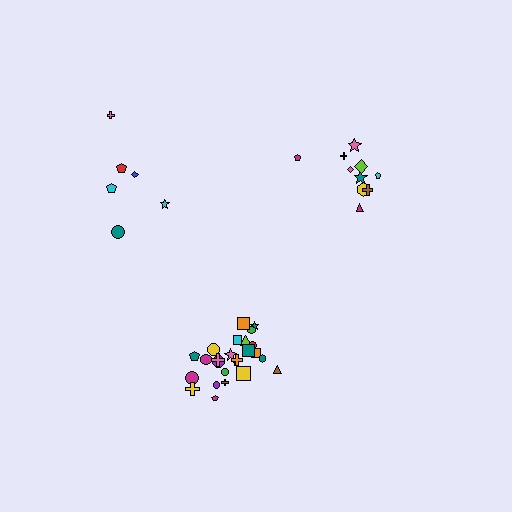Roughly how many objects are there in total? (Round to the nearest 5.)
Roughly 40 objects in total.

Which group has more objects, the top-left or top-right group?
The top-right group.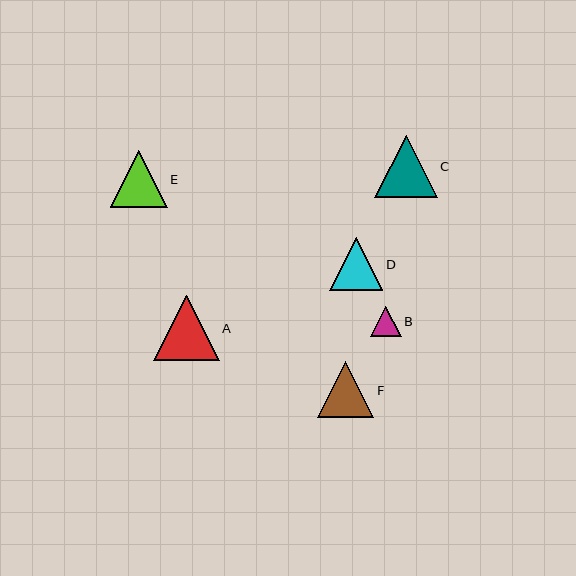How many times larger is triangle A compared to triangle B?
Triangle A is approximately 2.1 times the size of triangle B.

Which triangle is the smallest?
Triangle B is the smallest with a size of approximately 31 pixels.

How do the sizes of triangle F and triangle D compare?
Triangle F and triangle D are approximately the same size.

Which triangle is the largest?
Triangle A is the largest with a size of approximately 65 pixels.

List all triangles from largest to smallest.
From largest to smallest: A, C, E, F, D, B.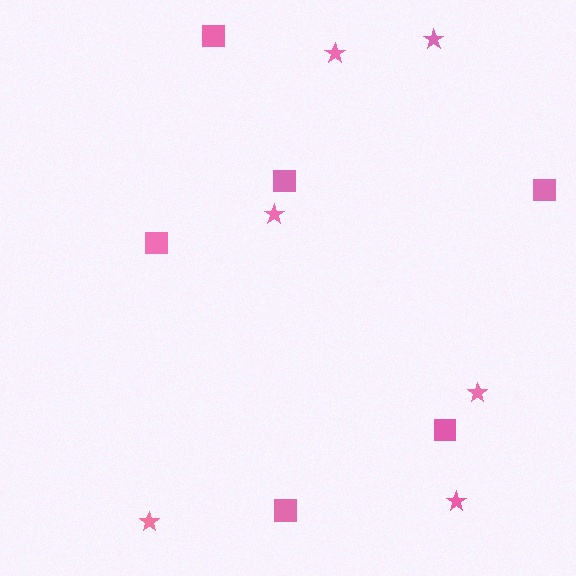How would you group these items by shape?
There are 2 groups: one group of stars (6) and one group of squares (6).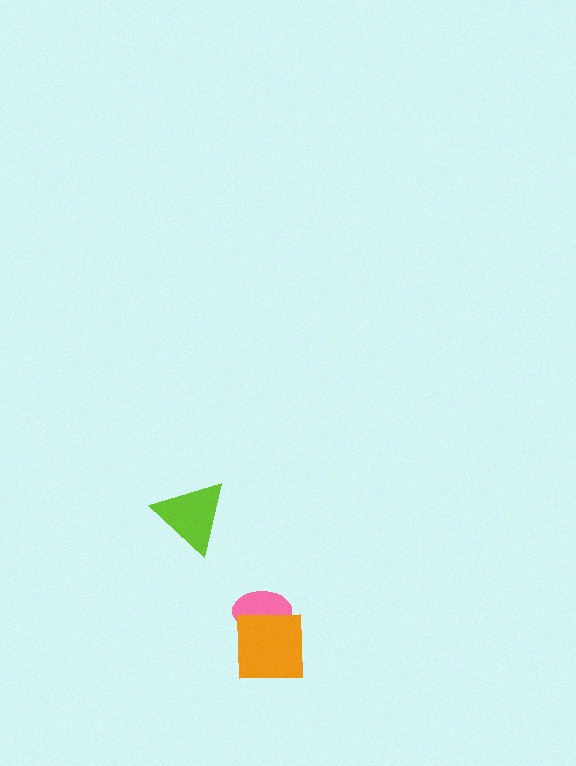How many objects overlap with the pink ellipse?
1 object overlaps with the pink ellipse.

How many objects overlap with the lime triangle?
0 objects overlap with the lime triangle.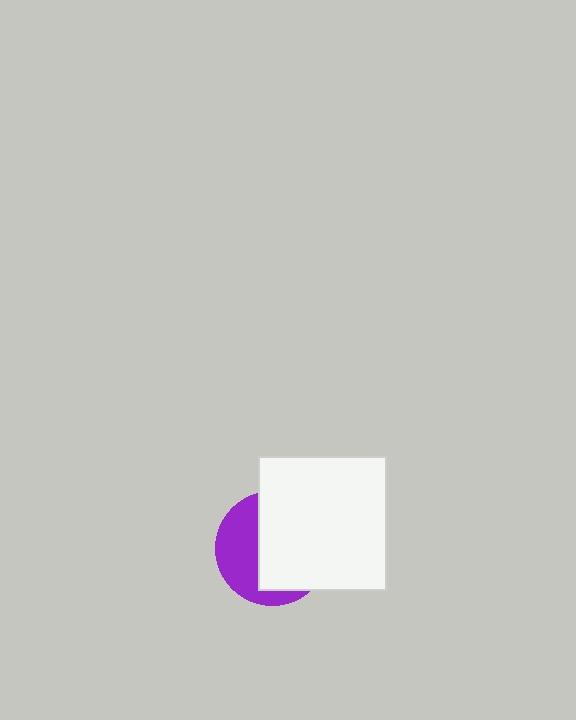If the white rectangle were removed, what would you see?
You would see the complete purple circle.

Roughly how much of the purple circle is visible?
A small part of it is visible (roughly 39%).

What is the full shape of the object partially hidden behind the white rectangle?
The partially hidden object is a purple circle.